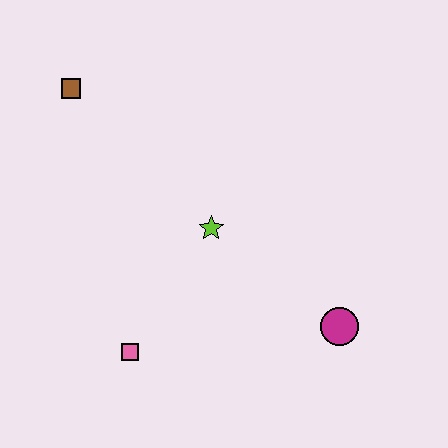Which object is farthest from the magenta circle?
The brown square is farthest from the magenta circle.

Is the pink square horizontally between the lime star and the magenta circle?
No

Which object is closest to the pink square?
The lime star is closest to the pink square.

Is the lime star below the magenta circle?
No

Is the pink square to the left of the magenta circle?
Yes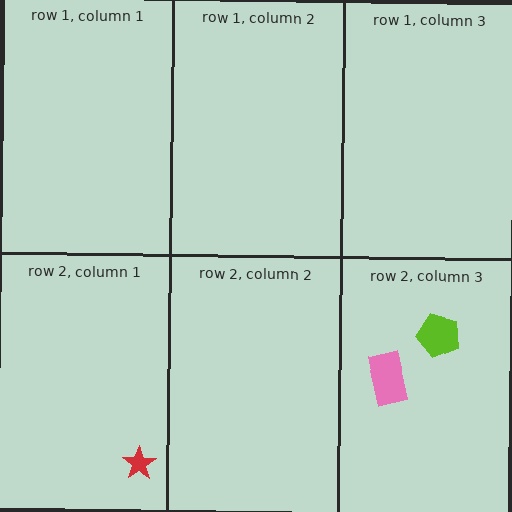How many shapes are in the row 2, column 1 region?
1.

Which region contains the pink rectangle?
The row 2, column 3 region.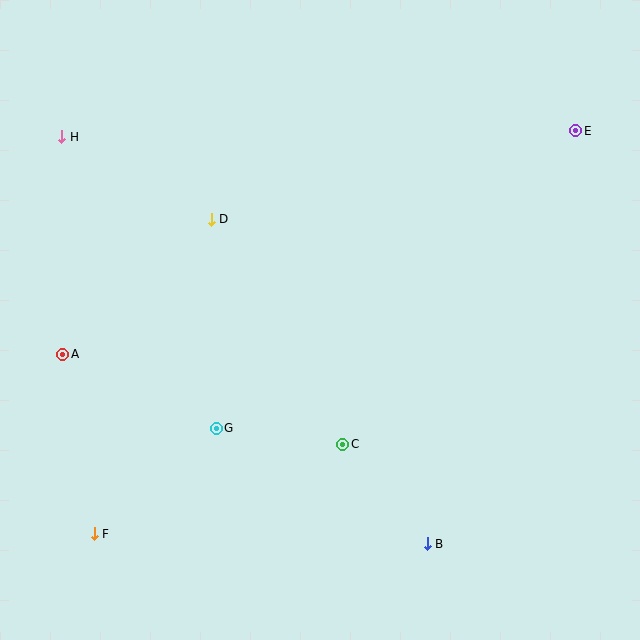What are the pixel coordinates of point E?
Point E is at (576, 131).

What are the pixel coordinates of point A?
Point A is at (63, 354).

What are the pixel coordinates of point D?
Point D is at (211, 219).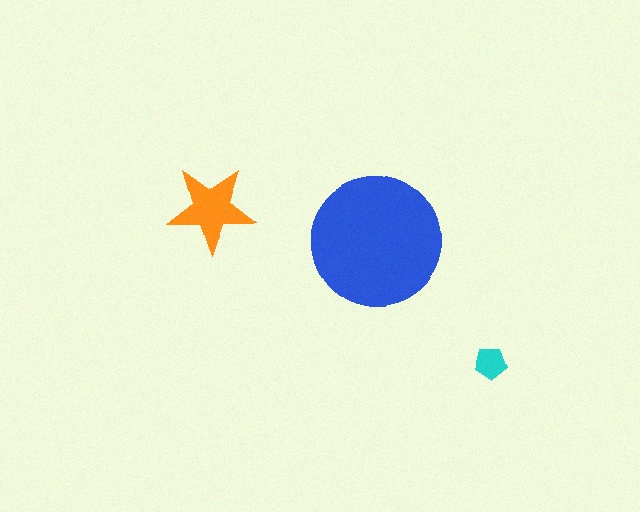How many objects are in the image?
There are 3 objects in the image.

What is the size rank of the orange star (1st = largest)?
2nd.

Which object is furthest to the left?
The orange star is leftmost.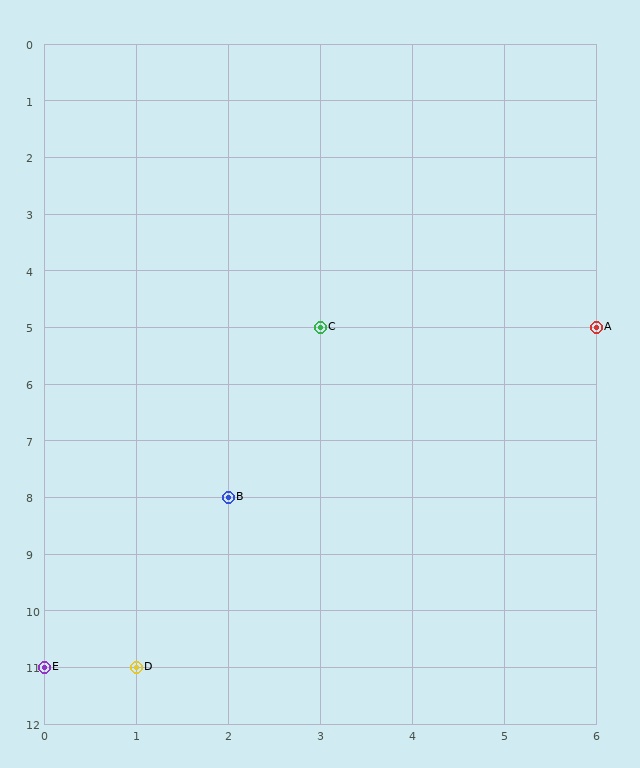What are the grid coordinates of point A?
Point A is at grid coordinates (6, 5).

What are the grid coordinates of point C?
Point C is at grid coordinates (3, 5).